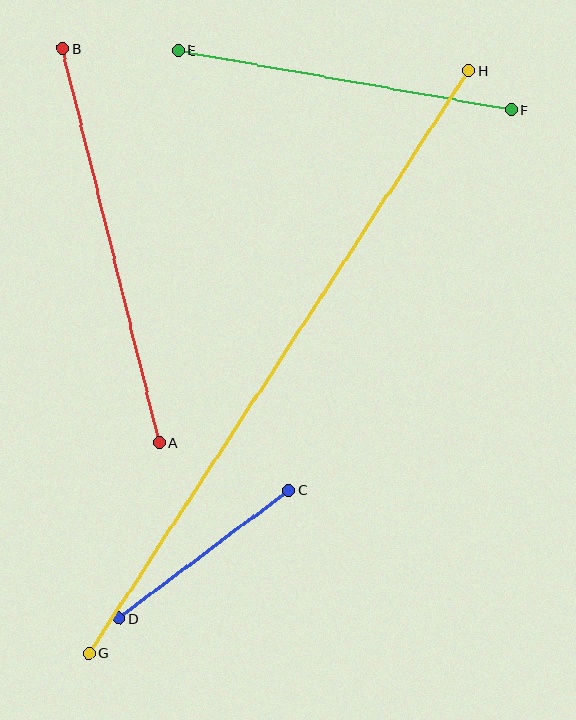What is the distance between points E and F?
The distance is approximately 338 pixels.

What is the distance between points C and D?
The distance is approximately 213 pixels.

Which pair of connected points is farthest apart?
Points G and H are farthest apart.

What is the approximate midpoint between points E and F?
The midpoint is at approximately (344, 80) pixels.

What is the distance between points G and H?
The distance is approximately 696 pixels.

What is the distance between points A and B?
The distance is approximately 406 pixels.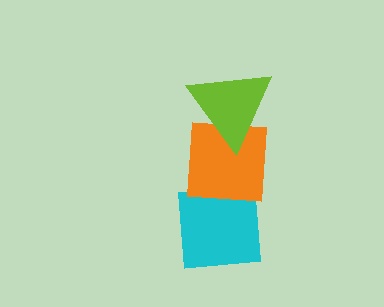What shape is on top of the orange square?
The lime triangle is on top of the orange square.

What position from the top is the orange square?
The orange square is 2nd from the top.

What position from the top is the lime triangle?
The lime triangle is 1st from the top.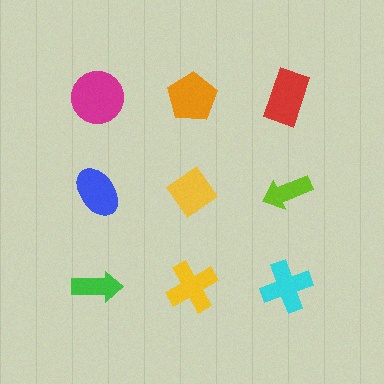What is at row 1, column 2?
An orange pentagon.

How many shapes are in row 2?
3 shapes.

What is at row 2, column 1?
A blue ellipse.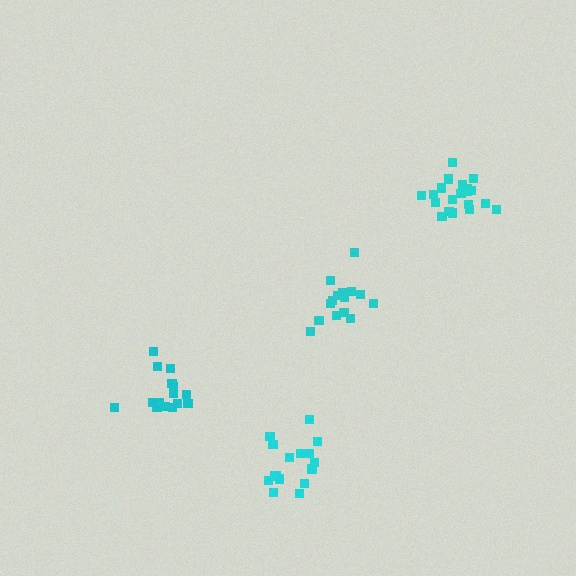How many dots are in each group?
Group 1: 15 dots, Group 2: 20 dots, Group 3: 15 dots, Group 4: 17 dots (67 total).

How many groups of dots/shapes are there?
There are 4 groups.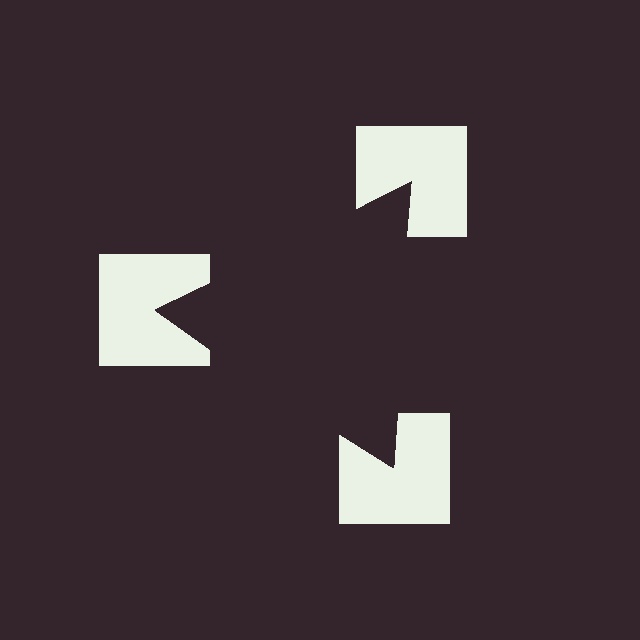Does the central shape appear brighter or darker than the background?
It typically appears slightly darker than the background, even though no actual brightness change is drawn.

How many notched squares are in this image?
There are 3 — one at each vertex of the illusory triangle.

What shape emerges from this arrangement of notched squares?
An illusory triangle — its edges are inferred from the aligned wedge cuts in the notched squares, not physically drawn.